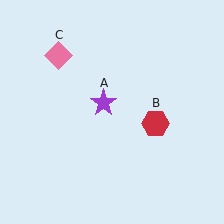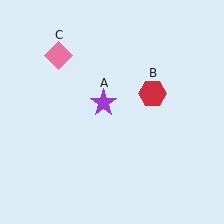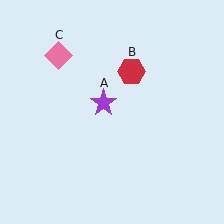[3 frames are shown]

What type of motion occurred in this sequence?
The red hexagon (object B) rotated counterclockwise around the center of the scene.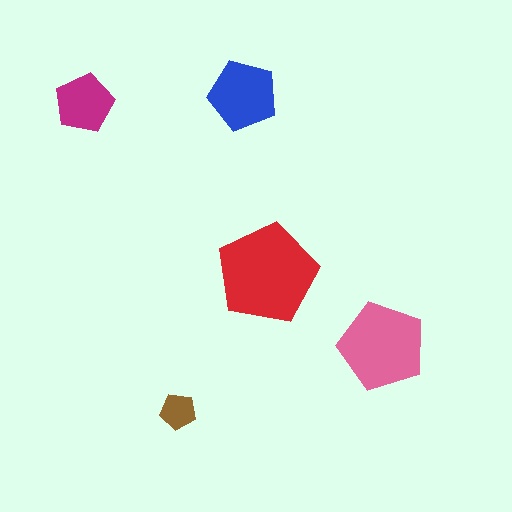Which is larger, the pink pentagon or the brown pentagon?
The pink one.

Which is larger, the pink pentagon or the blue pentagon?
The pink one.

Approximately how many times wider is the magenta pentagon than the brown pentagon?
About 1.5 times wider.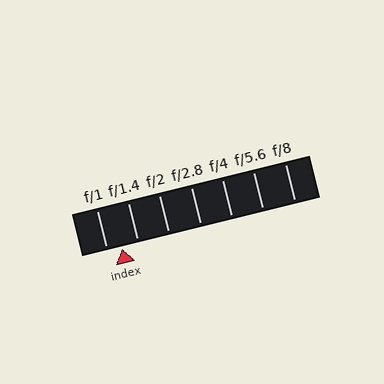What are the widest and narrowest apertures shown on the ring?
The widest aperture shown is f/1 and the narrowest is f/8.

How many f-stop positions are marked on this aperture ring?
There are 7 f-stop positions marked.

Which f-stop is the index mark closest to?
The index mark is closest to f/1.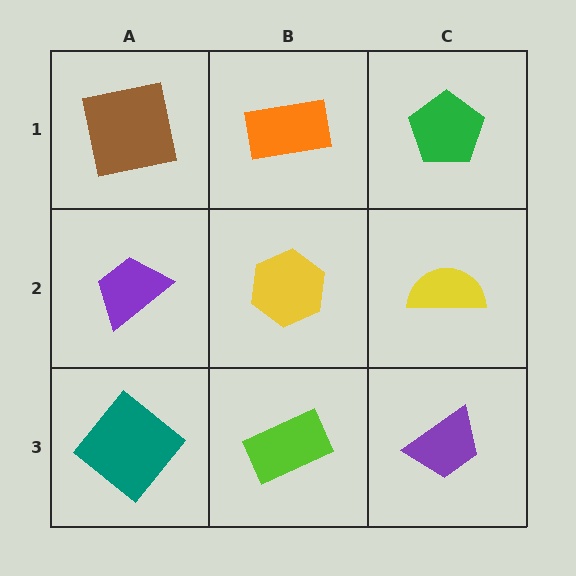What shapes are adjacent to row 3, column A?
A purple trapezoid (row 2, column A), a lime rectangle (row 3, column B).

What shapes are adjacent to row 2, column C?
A green pentagon (row 1, column C), a purple trapezoid (row 3, column C), a yellow hexagon (row 2, column B).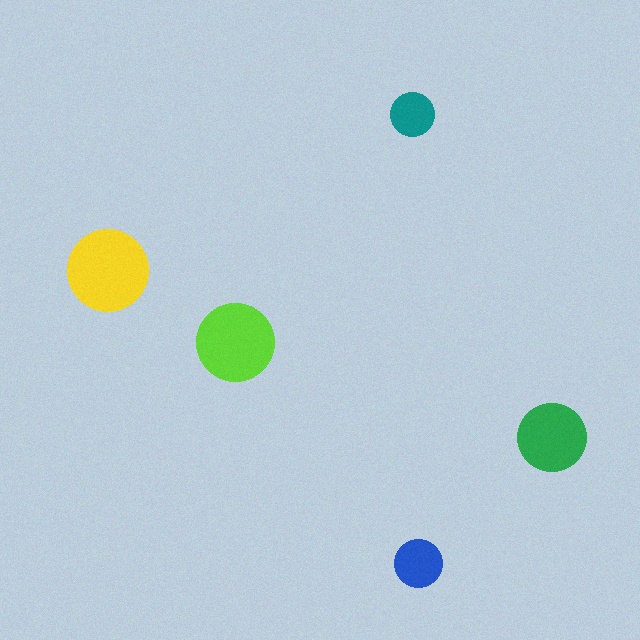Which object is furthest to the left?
The yellow circle is leftmost.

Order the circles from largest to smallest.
the yellow one, the lime one, the green one, the blue one, the teal one.